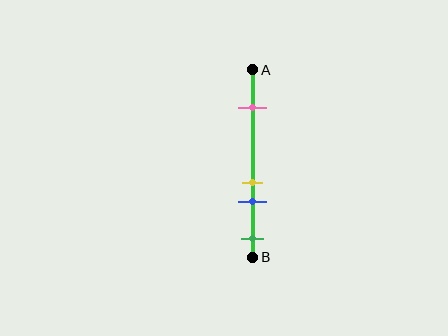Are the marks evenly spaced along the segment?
No, the marks are not evenly spaced.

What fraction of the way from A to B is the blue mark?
The blue mark is approximately 70% (0.7) of the way from A to B.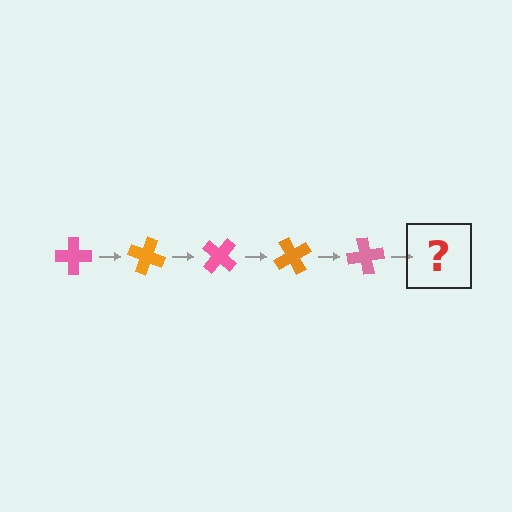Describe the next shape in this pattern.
It should be an orange cross, rotated 100 degrees from the start.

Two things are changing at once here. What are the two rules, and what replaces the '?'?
The two rules are that it rotates 20 degrees each step and the color cycles through pink and orange. The '?' should be an orange cross, rotated 100 degrees from the start.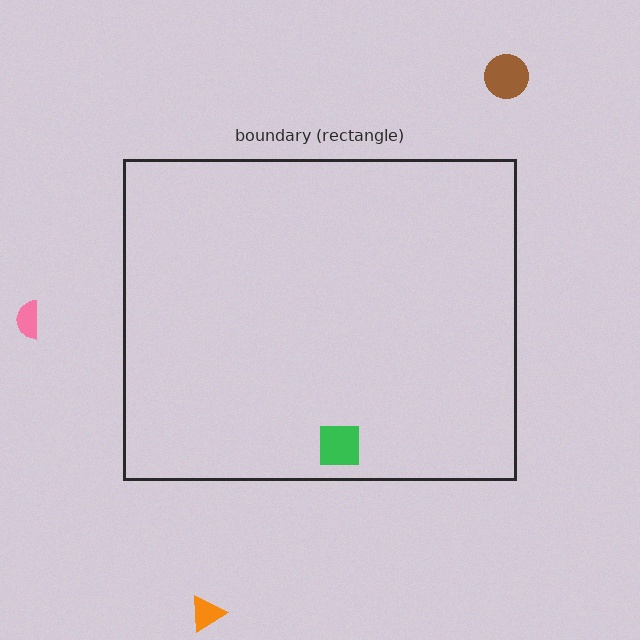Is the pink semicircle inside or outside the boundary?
Outside.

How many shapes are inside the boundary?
1 inside, 3 outside.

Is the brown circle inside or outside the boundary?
Outside.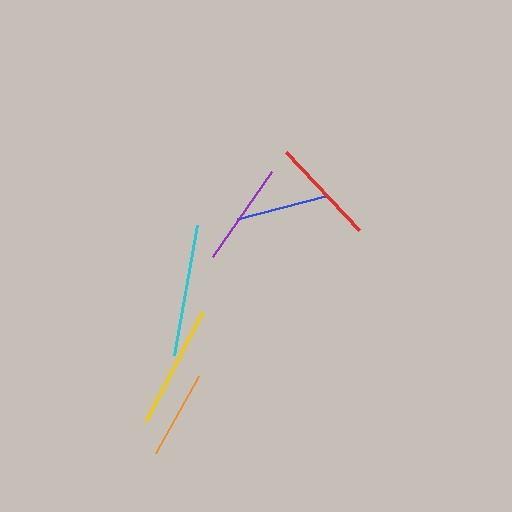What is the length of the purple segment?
The purple segment is approximately 103 pixels long.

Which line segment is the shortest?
The orange line is the shortest at approximately 89 pixels.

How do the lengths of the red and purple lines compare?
The red and purple lines are approximately the same length.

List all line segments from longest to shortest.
From longest to shortest: cyan, yellow, red, purple, blue, orange.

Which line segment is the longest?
The cyan line is the longest at approximately 132 pixels.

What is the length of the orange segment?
The orange segment is approximately 89 pixels long.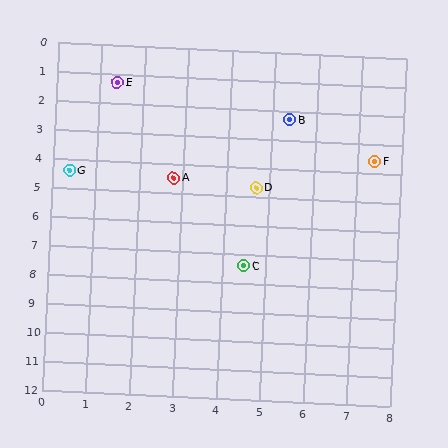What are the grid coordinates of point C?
Point C is at approximately (4.5, 7.4).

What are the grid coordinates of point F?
Point F is at approximately (7.4, 3.6).